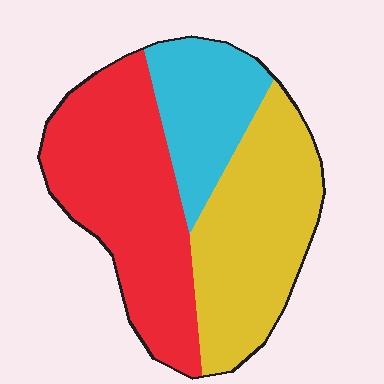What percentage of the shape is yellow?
Yellow covers around 35% of the shape.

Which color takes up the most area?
Red, at roughly 45%.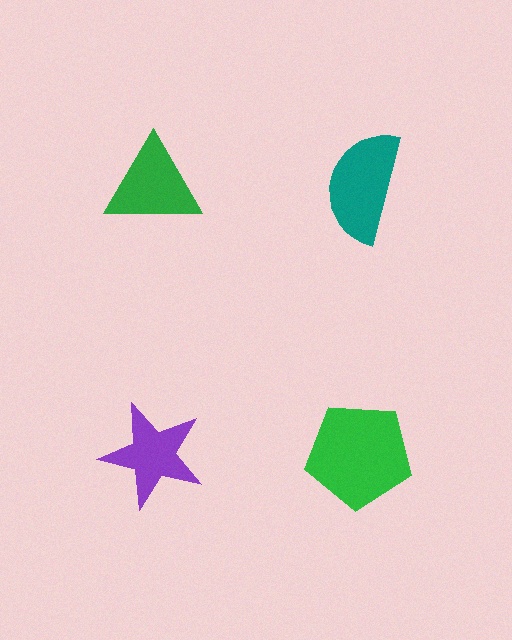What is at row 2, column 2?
A green pentagon.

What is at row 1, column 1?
A green triangle.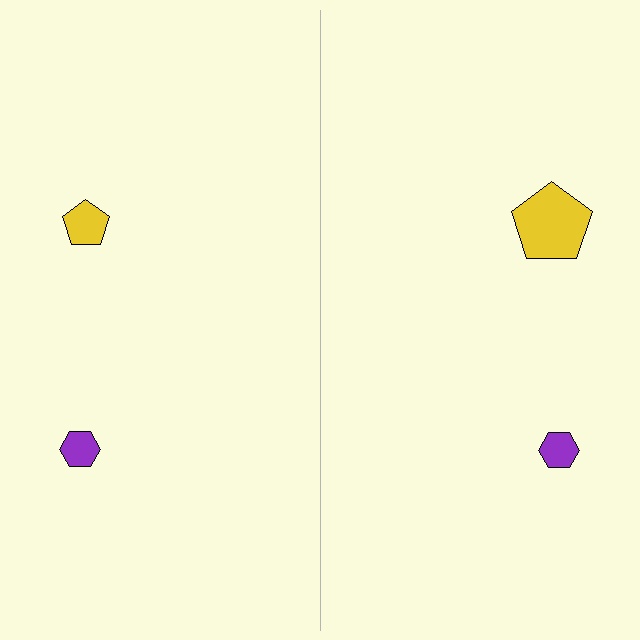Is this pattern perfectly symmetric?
No, the pattern is not perfectly symmetric. The yellow pentagon on the right side has a different size than its mirror counterpart.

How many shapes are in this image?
There are 4 shapes in this image.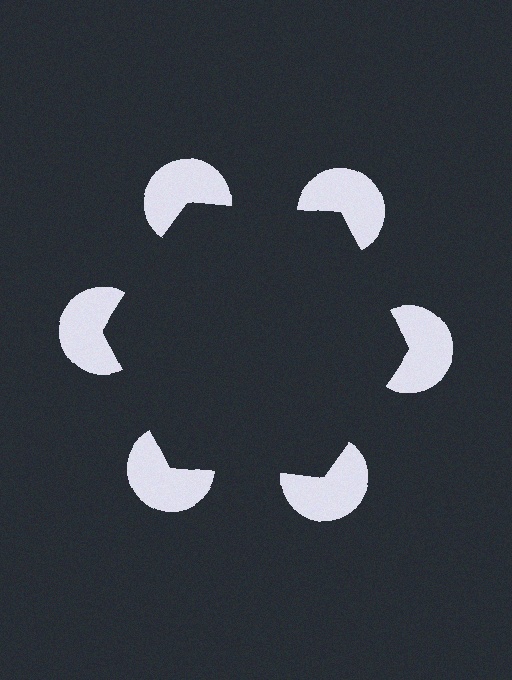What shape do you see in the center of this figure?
An illusory hexagon — its edges are inferred from the aligned wedge cuts in the pac-man discs, not physically drawn.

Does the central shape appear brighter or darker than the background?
It typically appears slightly darker than the background, even though no actual brightness change is drawn.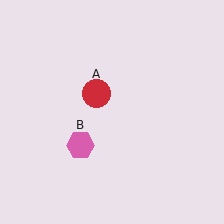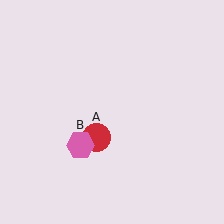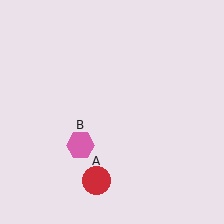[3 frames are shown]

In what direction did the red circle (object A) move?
The red circle (object A) moved down.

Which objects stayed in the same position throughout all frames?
Pink hexagon (object B) remained stationary.